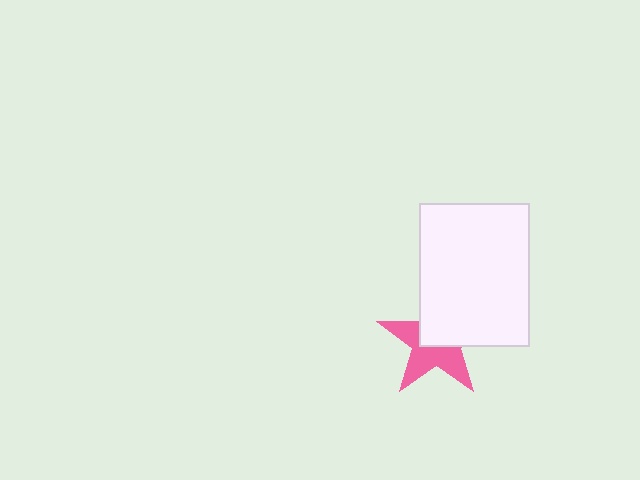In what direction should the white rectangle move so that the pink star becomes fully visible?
The white rectangle should move toward the upper-right. That is the shortest direction to clear the overlap and leave the pink star fully visible.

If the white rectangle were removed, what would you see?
You would see the complete pink star.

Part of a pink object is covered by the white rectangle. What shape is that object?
It is a star.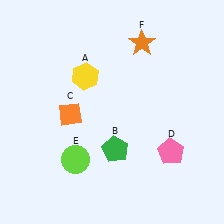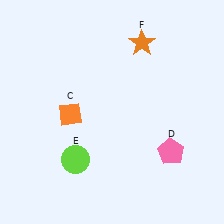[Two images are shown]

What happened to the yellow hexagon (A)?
The yellow hexagon (A) was removed in Image 2. It was in the top-left area of Image 1.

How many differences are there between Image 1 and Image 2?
There are 2 differences between the two images.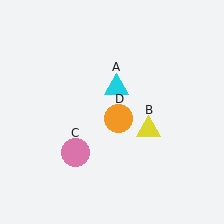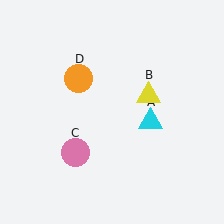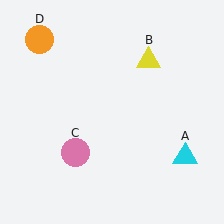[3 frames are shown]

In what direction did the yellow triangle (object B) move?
The yellow triangle (object B) moved up.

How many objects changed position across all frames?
3 objects changed position: cyan triangle (object A), yellow triangle (object B), orange circle (object D).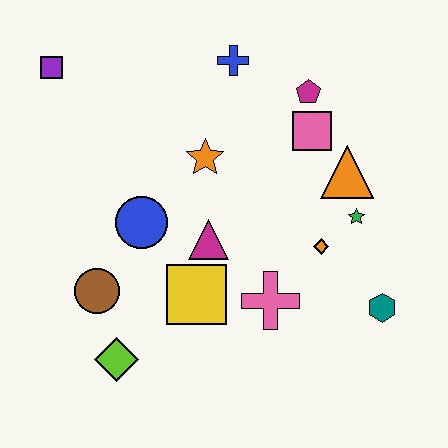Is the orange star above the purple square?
No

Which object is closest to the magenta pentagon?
The pink square is closest to the magenta pentagon.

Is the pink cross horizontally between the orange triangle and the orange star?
Yes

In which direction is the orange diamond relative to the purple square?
The orange diamond is to the right of the purple square.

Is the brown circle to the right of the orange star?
No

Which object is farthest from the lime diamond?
The magenta pentagon is farthest from the lime diamond.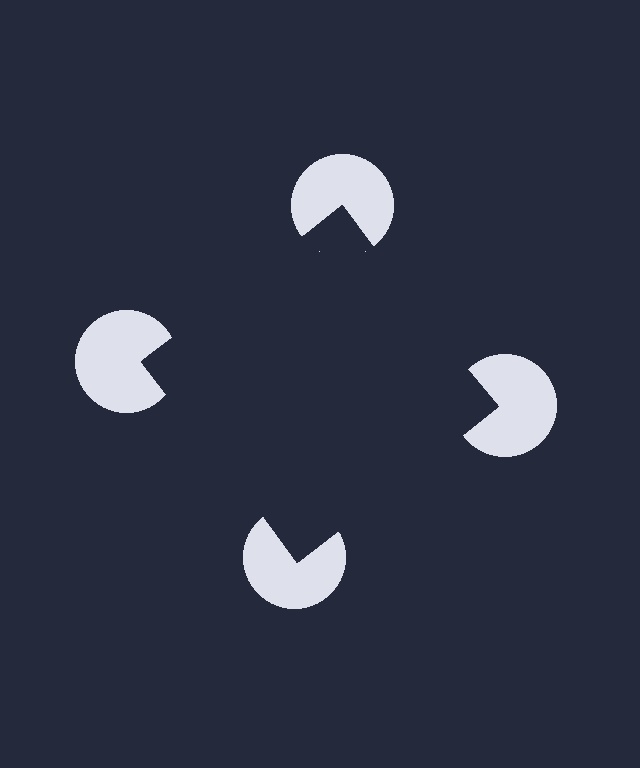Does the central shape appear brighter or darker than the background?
It typically appears slightly darker than the background, even though no actual brightness change is drawn.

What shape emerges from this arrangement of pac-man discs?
An illusory square — its edges are inferred from the aligned wedge cuts in the pac-man discs, not physically drawn.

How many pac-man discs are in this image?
There are 4 — one at each vertex of the illusory square.